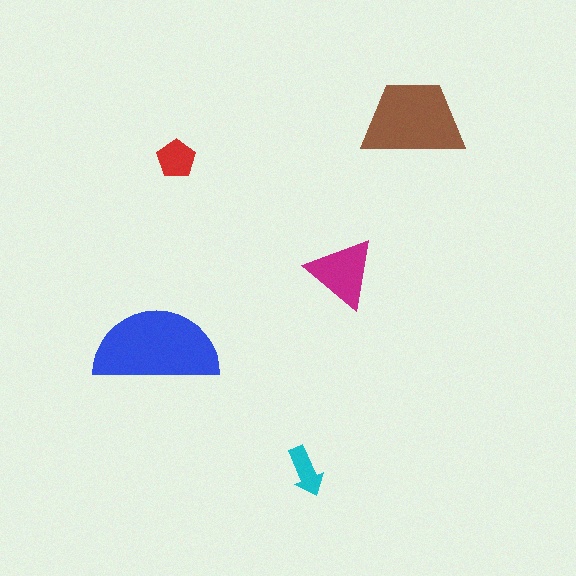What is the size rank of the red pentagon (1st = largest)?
4th.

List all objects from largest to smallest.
The blue semicircle, the brown trapezoid, the magenta triangle, the red pentagon, the cyan arrow.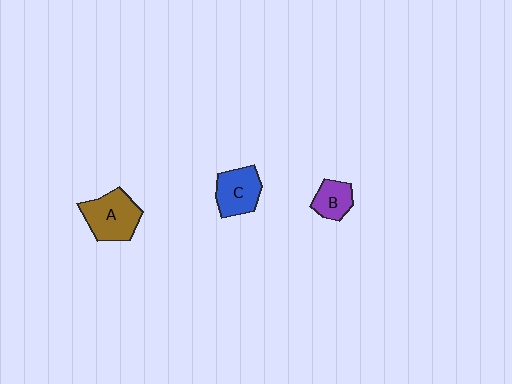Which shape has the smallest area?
Shape B (purple).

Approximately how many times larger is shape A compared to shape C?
Approximately 1.2 times.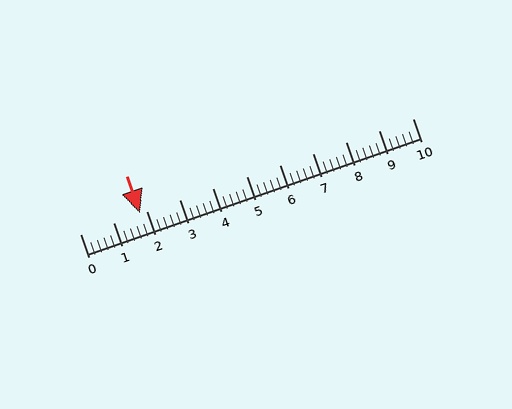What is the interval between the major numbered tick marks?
The major tick marks are spaced 1 units apart.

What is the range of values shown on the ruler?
The ruler shows values from 0 to 10.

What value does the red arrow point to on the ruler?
The red arrow points to approximately 1.8.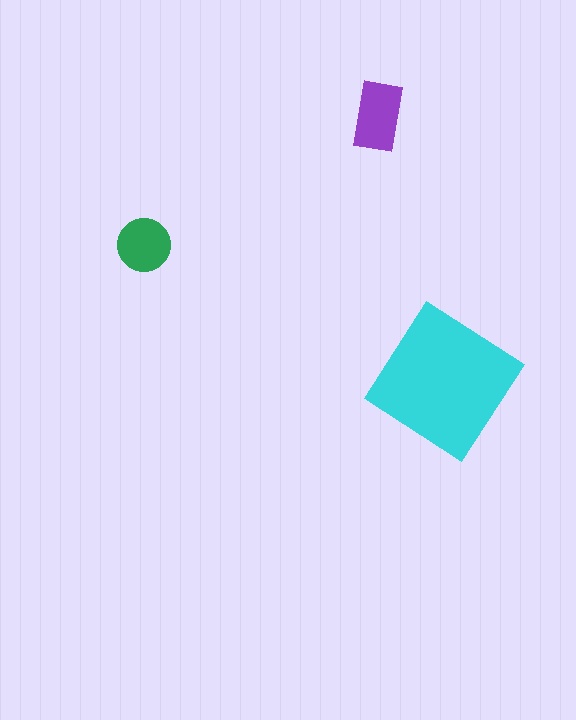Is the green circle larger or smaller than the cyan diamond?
Smaller.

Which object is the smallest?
The green circle.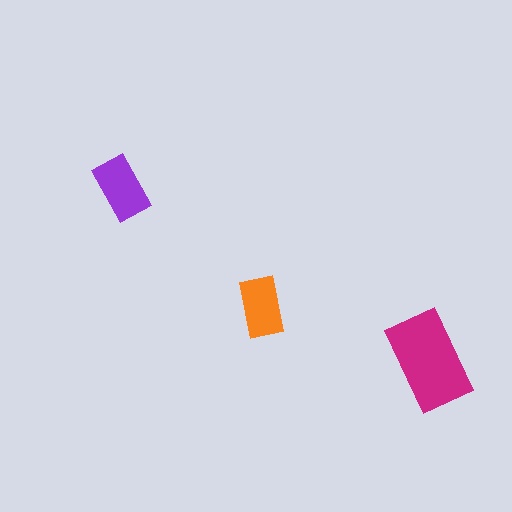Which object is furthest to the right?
The magenta rectangle is rightmost.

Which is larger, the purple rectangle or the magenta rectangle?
The magenta one.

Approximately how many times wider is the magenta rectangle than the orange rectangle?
About 1.5 times wider.